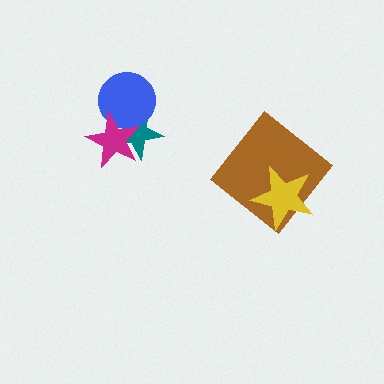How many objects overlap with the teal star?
2 objects overlap with the teal star.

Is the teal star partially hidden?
Yes, it is partially covered by another shape.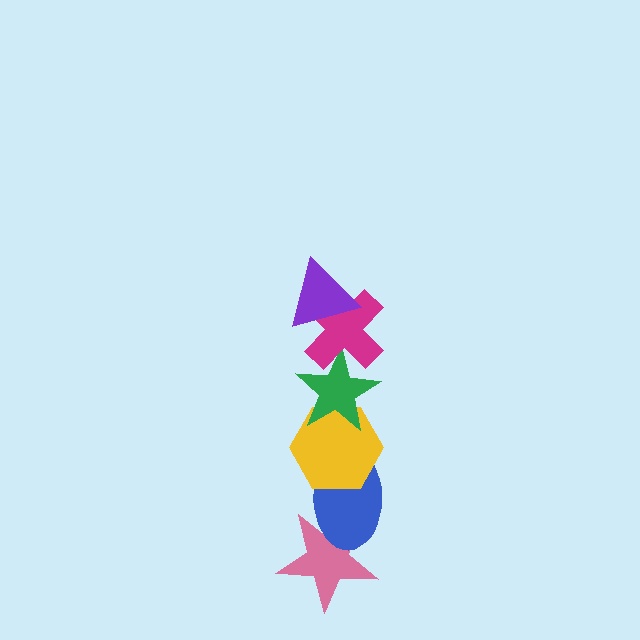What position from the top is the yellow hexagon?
The yellow hexagon is 4th from the top.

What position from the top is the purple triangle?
The purple triangle is 1st from the top.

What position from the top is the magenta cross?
The magenta cross is 2nd from the top.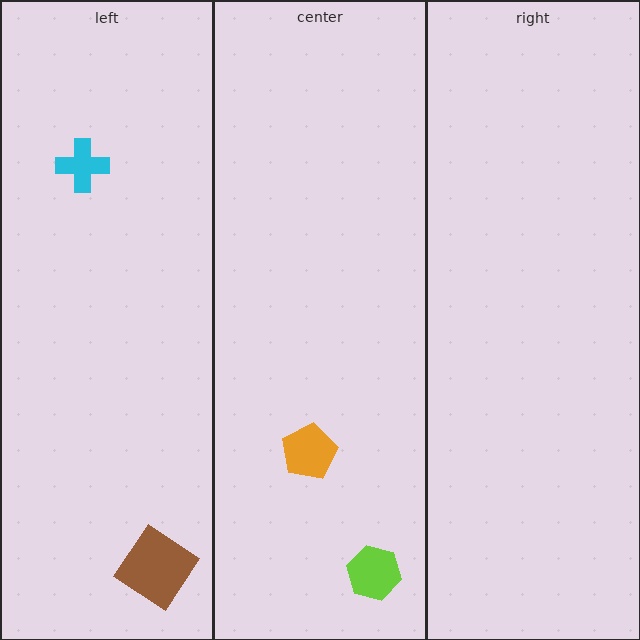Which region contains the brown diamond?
The left region.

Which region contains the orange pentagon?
The center region.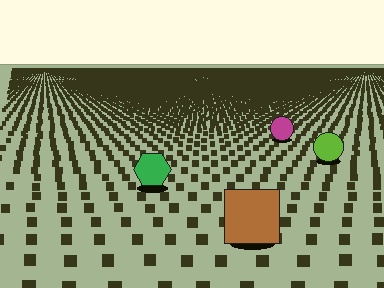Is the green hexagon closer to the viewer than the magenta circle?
Yes. The green hexagon is closer — you can tell from the texture gradient: the ground texture is coarser near it.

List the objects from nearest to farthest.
From nearest to farthest: the brown square, the green hexagon, the lime circle, the magenta circle.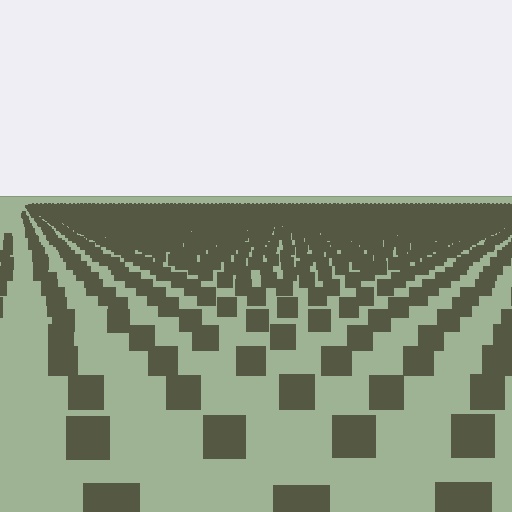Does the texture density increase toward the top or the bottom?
Density increases toward the top.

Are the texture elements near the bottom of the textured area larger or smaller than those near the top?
Larger. Near the bottom, elements are closer to the viewer and appear at a bigger on-screen size.